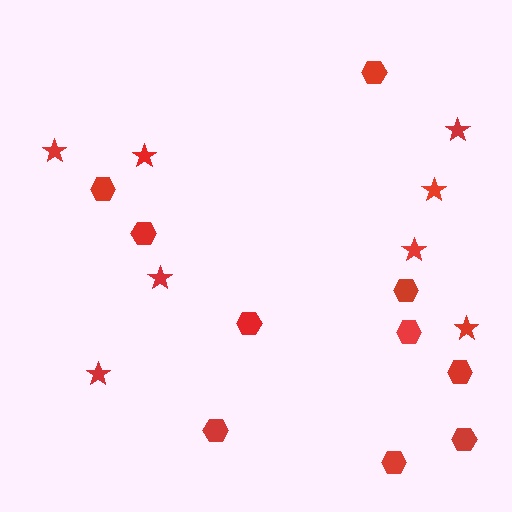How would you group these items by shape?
There are 2 groups: one group of hexagons (10) and one group of stars (8).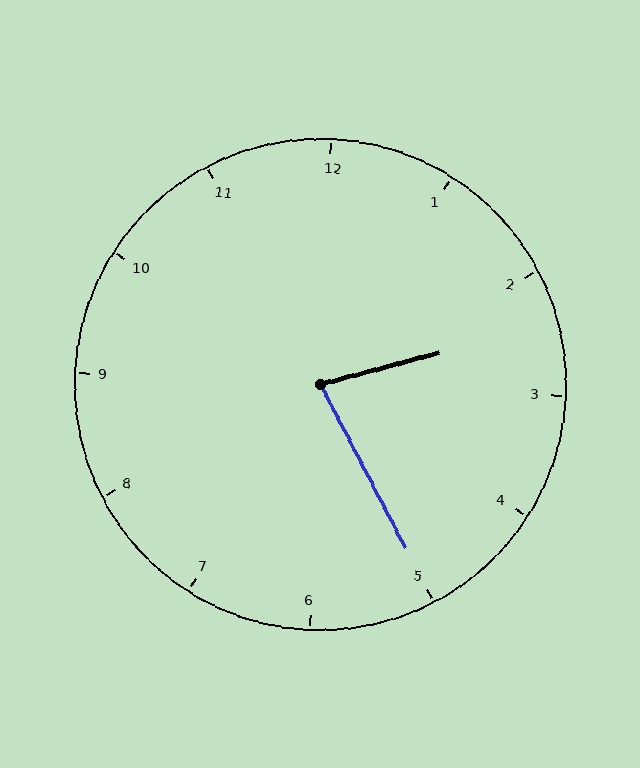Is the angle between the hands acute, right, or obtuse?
It is acute.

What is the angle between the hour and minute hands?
Approximately 78 degrees.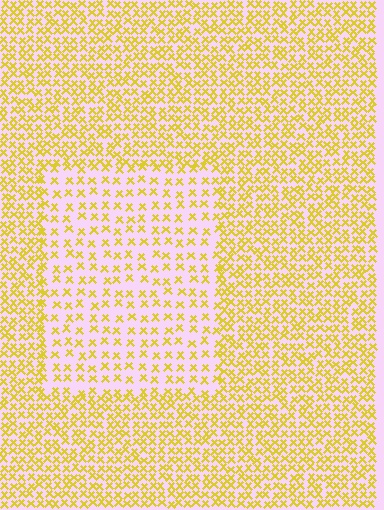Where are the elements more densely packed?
The elements are more densely packed outside the rectangle boundary.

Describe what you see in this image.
The image contains small yellow elements arranged at two different densities. A rectangle-shaped region is visible where the elements are less densely packed than the surrounding area.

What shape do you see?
I see a rectangle.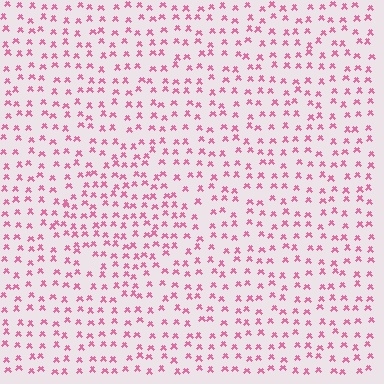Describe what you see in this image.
The image contains small pink elements arranged at two different densities. A diamond-shaped region is visible where the elements are more densely packed than the surrounding area.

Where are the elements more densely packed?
The elements are more densely packed inside the diamond boundary.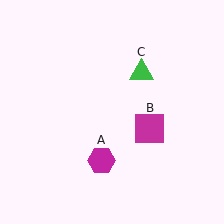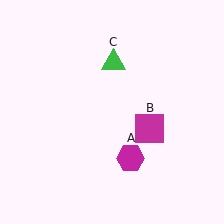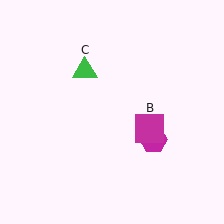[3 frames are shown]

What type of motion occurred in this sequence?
The magenta hexagon (object A), green triangle (object C) rotated counterclockwise around the center of the scene.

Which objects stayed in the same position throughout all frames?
Magenta square (object B) remained stationary.